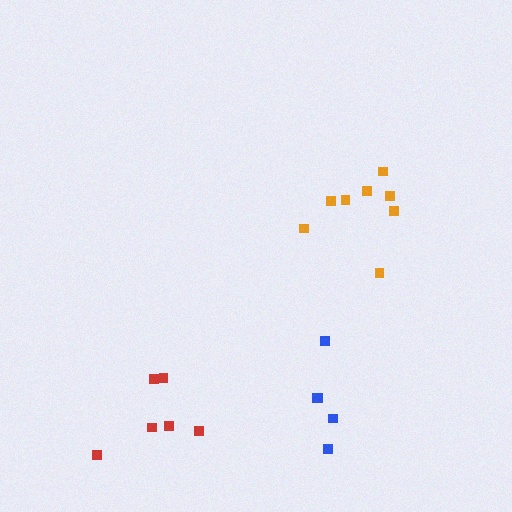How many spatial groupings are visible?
There are 3 spatial groupings.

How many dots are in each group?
Group 1: 8 dots, Group 2: 5 dots, Group 3: 6 dots (19 total).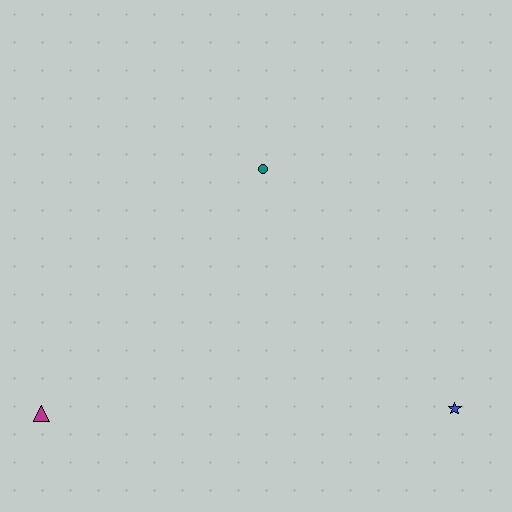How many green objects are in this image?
There are no green objects.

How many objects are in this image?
There are 3 objects.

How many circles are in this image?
There is 1 circle.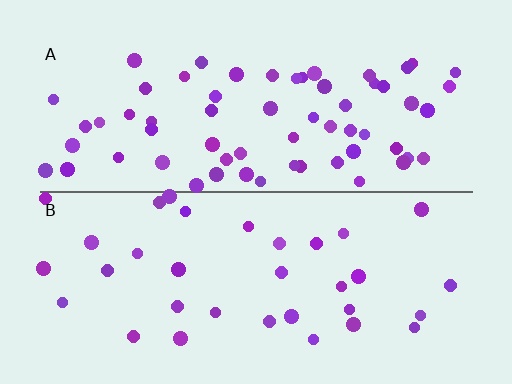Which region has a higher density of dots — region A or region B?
A (the top).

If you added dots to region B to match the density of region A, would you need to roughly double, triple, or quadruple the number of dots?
Approximately double.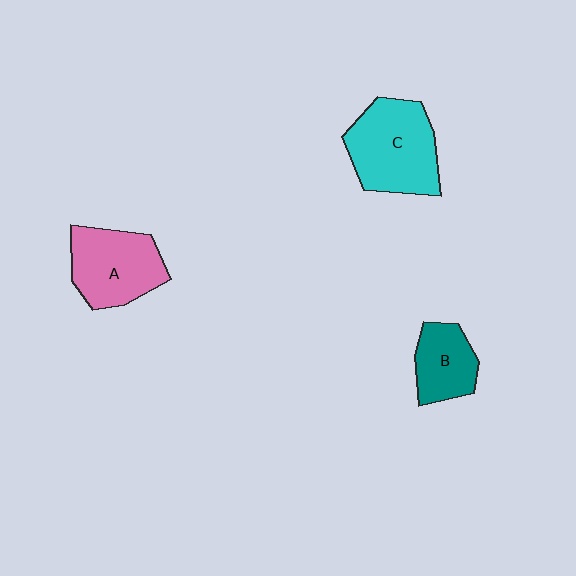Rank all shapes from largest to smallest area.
From largest to smallest: C (cyan), A (pink), B (teal).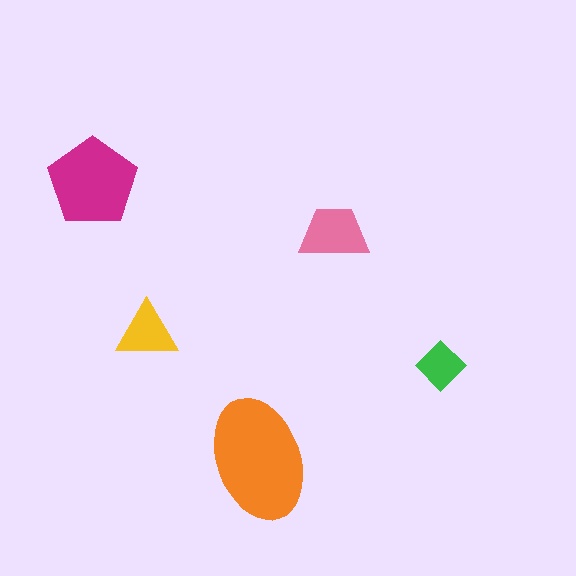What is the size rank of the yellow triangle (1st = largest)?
4th.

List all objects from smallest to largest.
The green diamond, the yellow triangle, the pink trapezoid, the magenta pentagon, the orange ellipse.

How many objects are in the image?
There are 5 objects in the image.